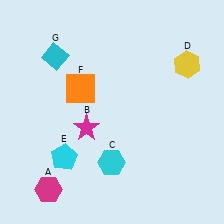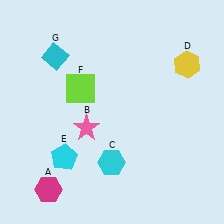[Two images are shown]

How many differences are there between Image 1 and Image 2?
There are 2 differences between the two images.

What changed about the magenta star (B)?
In Image 1, B is magenta. In Image 2, it changed to pink.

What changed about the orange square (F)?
In Image 1, F is orange. In Image 2, it changed to lime.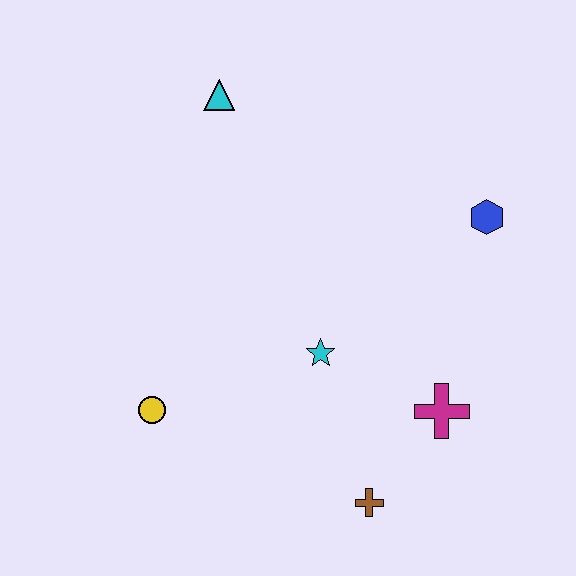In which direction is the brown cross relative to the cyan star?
The brown cross is below the cyan star.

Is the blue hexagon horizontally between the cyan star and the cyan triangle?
No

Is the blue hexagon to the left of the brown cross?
No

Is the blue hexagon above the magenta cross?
Yes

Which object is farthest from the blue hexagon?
The yellow circle is farthest from the blue hexagon.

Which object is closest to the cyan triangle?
The cyan star is closest to the cyan triangle.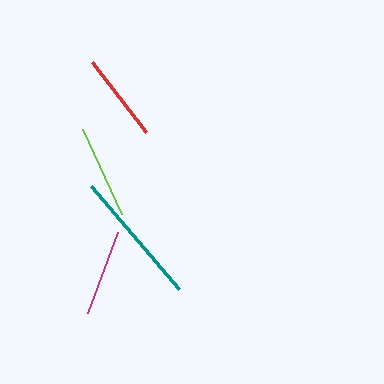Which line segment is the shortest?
The magenta line is the shortest at approximately 86 pixels.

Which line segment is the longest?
The teal line is the longest at approximately 135 pixels.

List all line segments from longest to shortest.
From longest to shortest: teal, lime, red, magenta.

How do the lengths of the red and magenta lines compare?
The red and magenta lines are approximately the same length.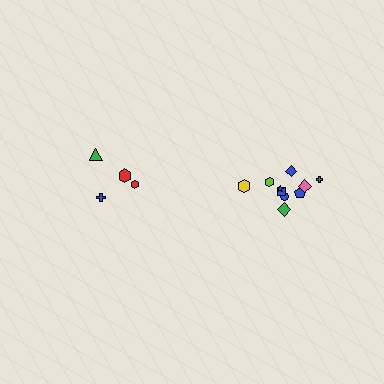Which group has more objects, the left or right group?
The right group.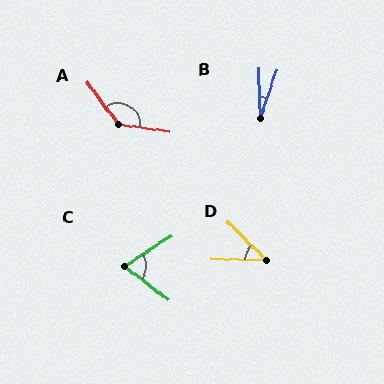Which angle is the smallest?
B, at approximately 20 degrees.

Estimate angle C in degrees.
Approximately 70 degrees.